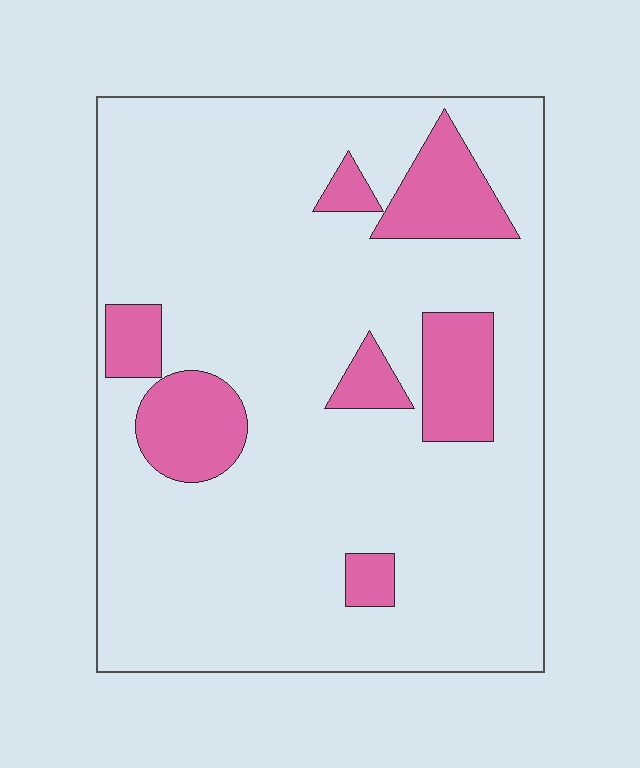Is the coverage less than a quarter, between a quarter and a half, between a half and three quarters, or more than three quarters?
Less than a quarter.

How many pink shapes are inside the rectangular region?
7.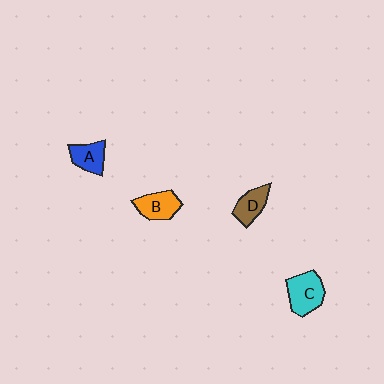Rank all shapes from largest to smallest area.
From largest to smallest: C (cyan), B (orange), D (brown), A (blue).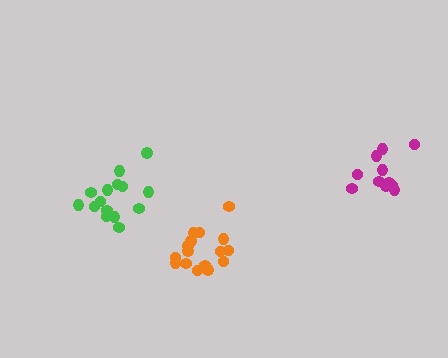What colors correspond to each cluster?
The clusters are colored: magenta, green, orange.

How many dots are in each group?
Group 1: 11 dots, Group 2: 15 dots, Group 3: 16 dots (42 total).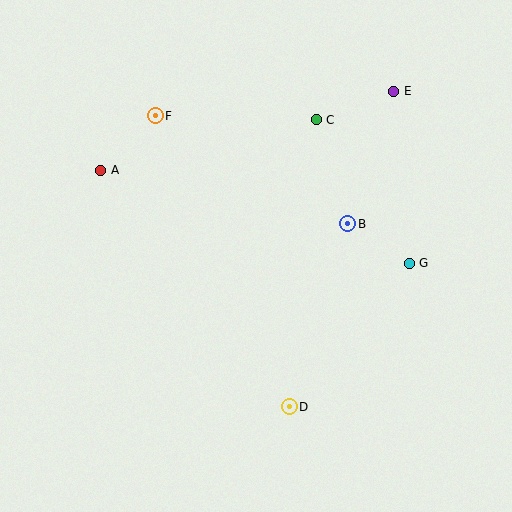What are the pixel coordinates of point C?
Point C is at (316, 120).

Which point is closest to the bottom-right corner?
Point D is closest to the bottom-right corner.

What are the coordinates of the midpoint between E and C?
The midpoint between E and C is at (355, 105).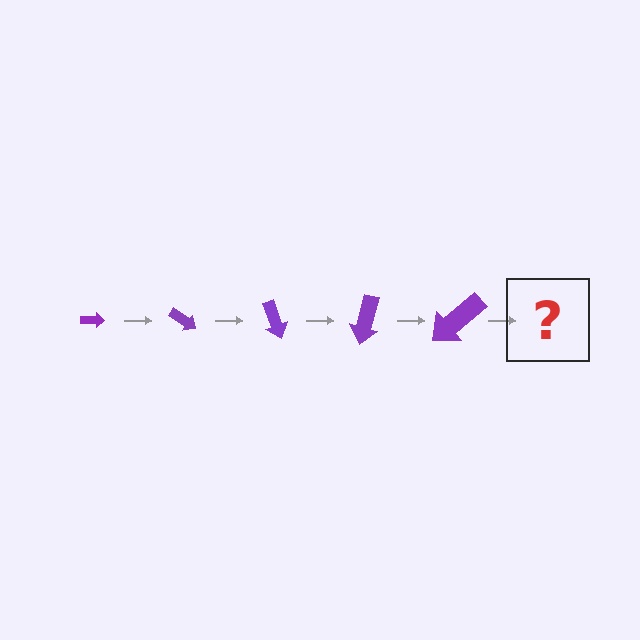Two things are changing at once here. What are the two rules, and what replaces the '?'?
The two rules are that the arrow grows larger each step and it rotates 35 degrees each step. The '?' should be an arrow, larger than the previous one and rotated 175 degrees from the start.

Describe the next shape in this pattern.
It should be an arrow, larger than the previous one and rotated 175 degrees from the start.